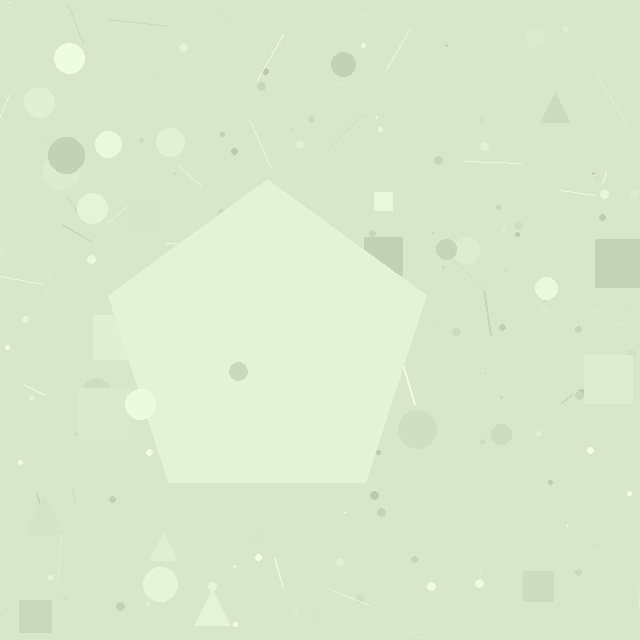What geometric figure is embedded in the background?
A pentagon is embedded in the background.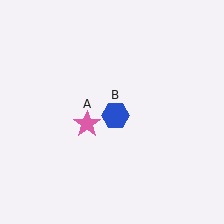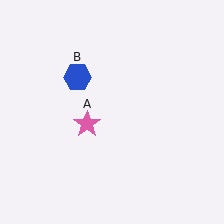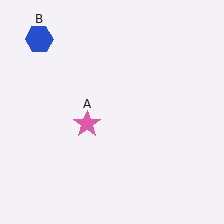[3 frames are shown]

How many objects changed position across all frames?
1 object changed position: blue hexagon (object B).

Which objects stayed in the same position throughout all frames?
Pink star (object A) remained stationary.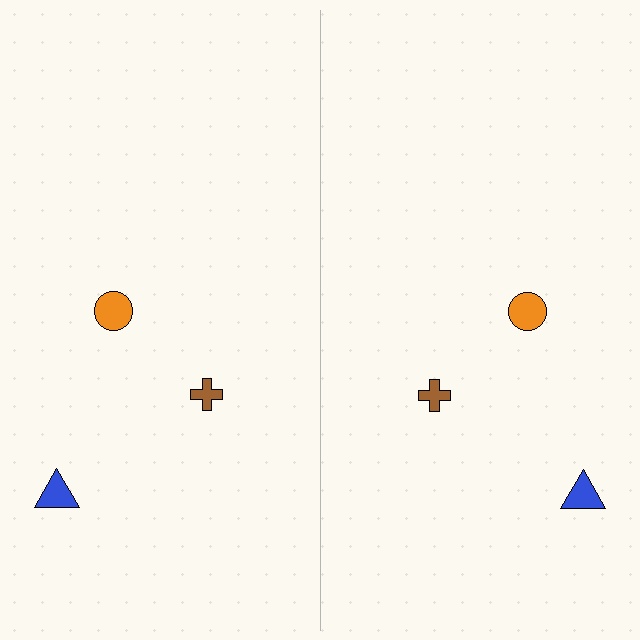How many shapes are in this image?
There are 6 shapes in this image.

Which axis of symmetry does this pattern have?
The pattern has a vertical axis of symmetry running through the center of the image.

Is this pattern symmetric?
Yes, this pattern has bilateral (reflection) symmetry.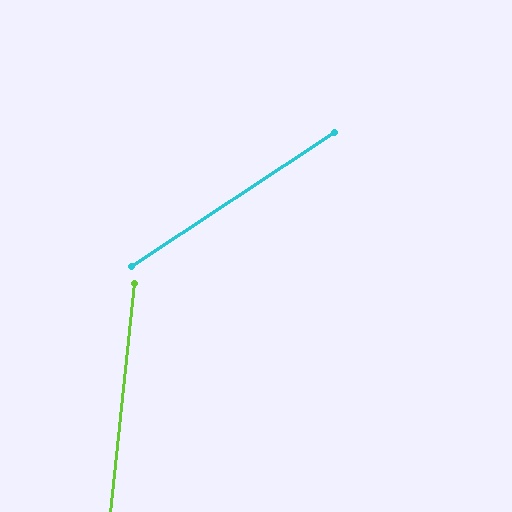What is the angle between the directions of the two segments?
Approximately 50 degrees.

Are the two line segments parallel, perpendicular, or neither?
Neither parallel nor perpendicular — they differ by about 50°.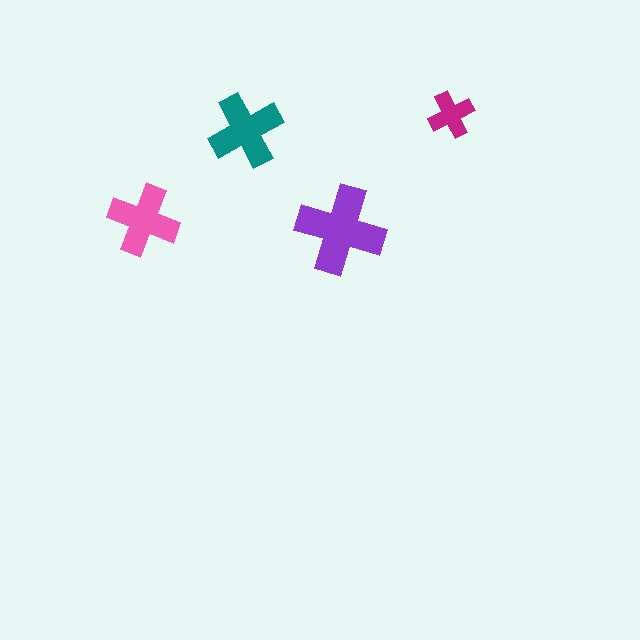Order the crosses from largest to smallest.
the purple one, the teal one, the pink one, the magenta one.